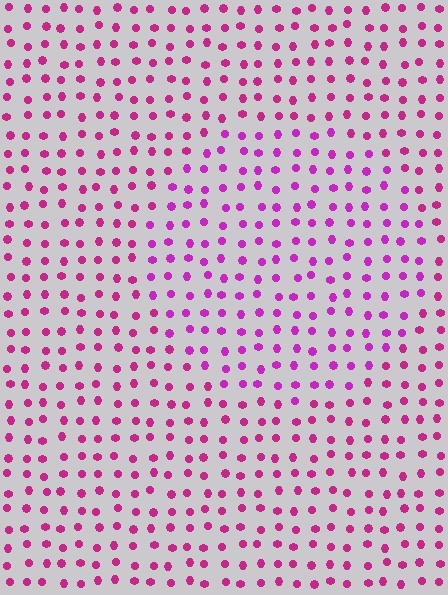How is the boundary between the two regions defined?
The boundary is defined purely by a slight shift in hue (about 21 degrees). Spacing, size, and orientation are identical on both sides.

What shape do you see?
I see a circle.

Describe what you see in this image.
The image is filled with small magenta elements in a uniform arrangement. A circle-shaped region is visible where the elements are tinted to a slightly different hue, forming a subtle color boundary.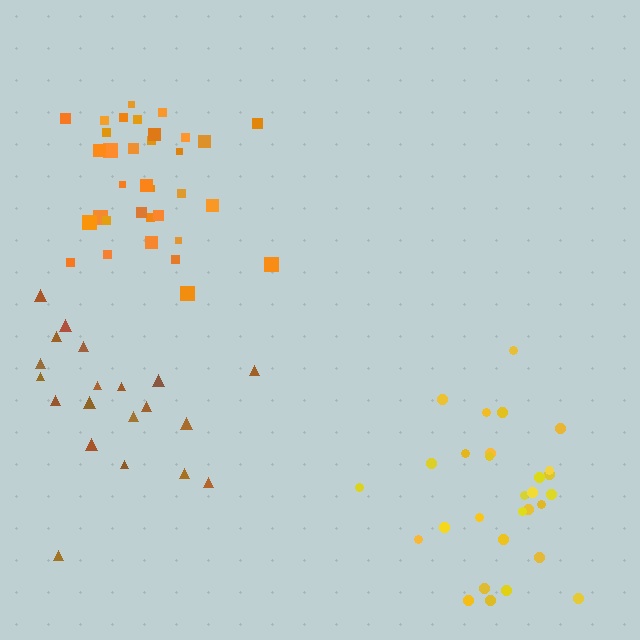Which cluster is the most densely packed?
Orange.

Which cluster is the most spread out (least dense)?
Brown.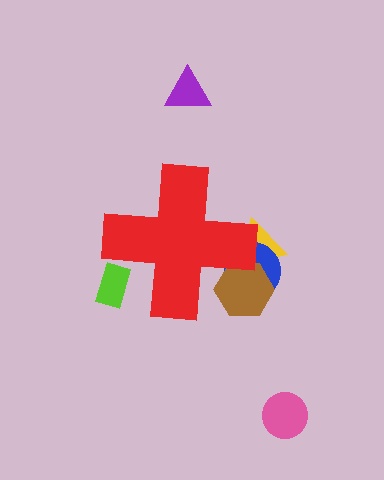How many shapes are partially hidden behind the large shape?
4 shapes are partially hidden.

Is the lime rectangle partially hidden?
Yes, the lime rectangle is partially hidden behind the red cross.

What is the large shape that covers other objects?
A red cross.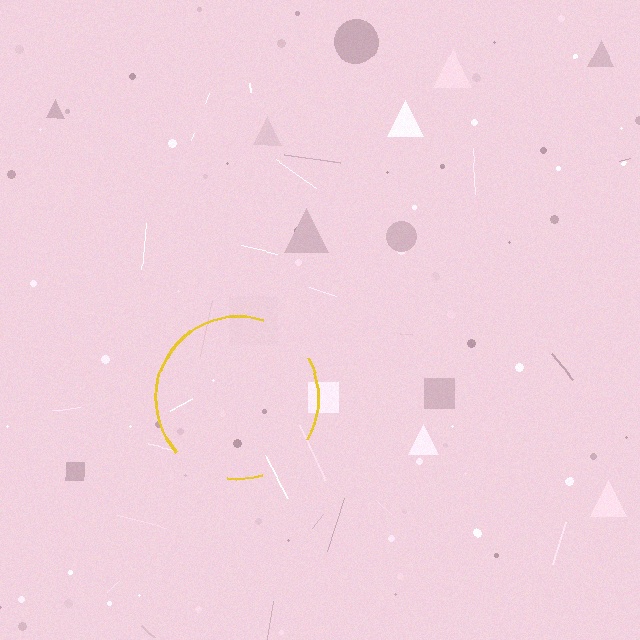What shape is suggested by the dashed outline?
The dashed outline suggests a circle.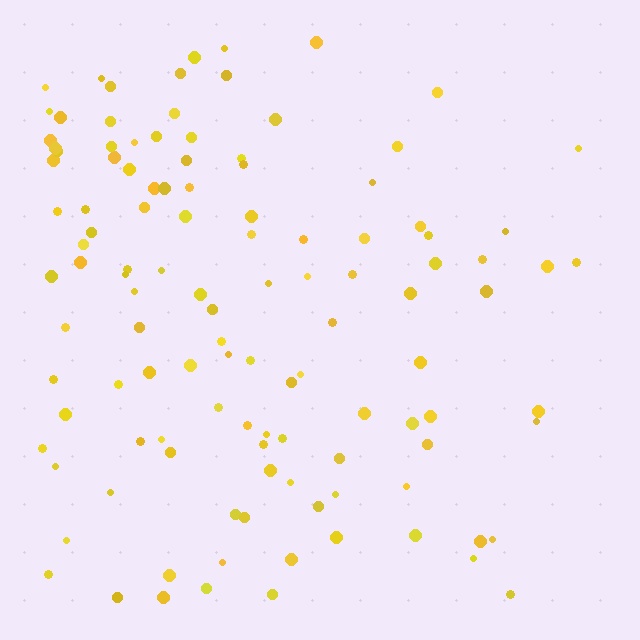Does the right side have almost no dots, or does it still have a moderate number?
Still a moderate number, just noticeably fewer than the left.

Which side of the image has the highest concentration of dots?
The left.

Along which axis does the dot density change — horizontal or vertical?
Horizontal.